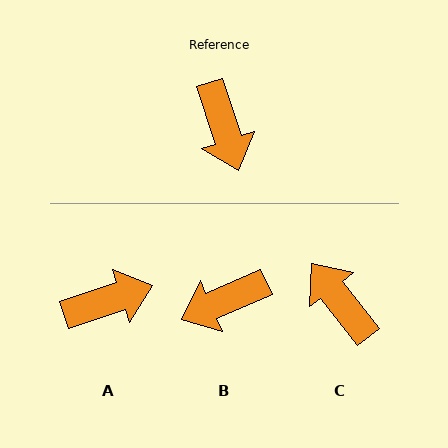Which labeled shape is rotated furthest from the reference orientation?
C, about 160 degrees away.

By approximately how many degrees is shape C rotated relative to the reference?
Approximately 160 degrees clockwise.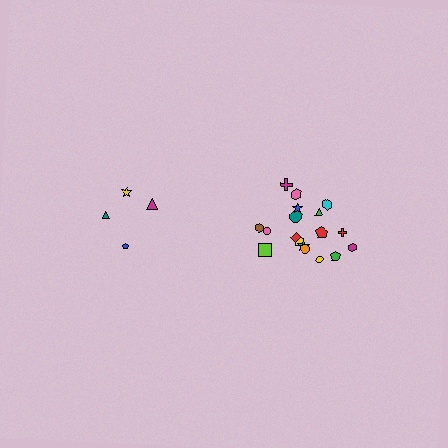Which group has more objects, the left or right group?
The right group.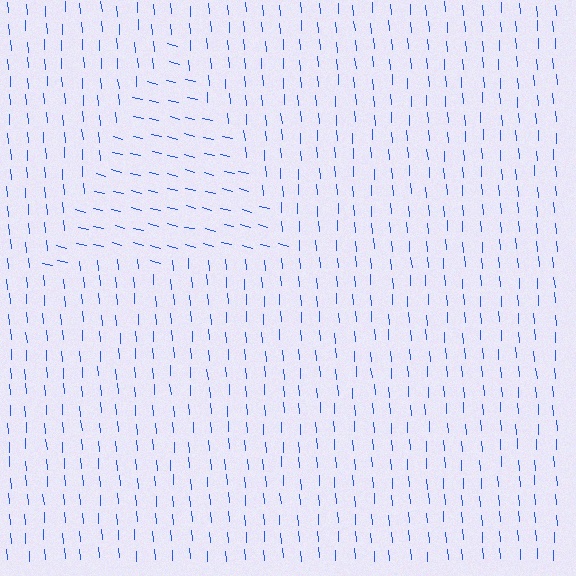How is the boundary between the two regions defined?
The boundary is defined purely by a change in line orientation (approximately 72 degrees difference). All lines are the same color and thickness.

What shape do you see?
I see a triangle.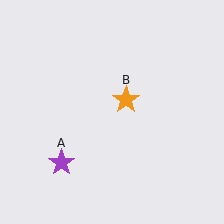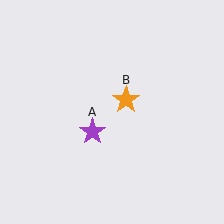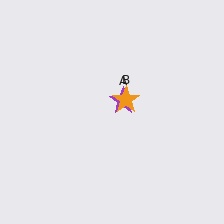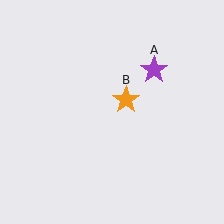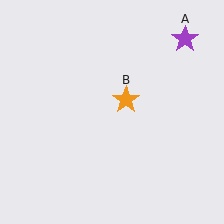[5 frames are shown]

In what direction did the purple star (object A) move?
The purple star (object A) moved up and to the right.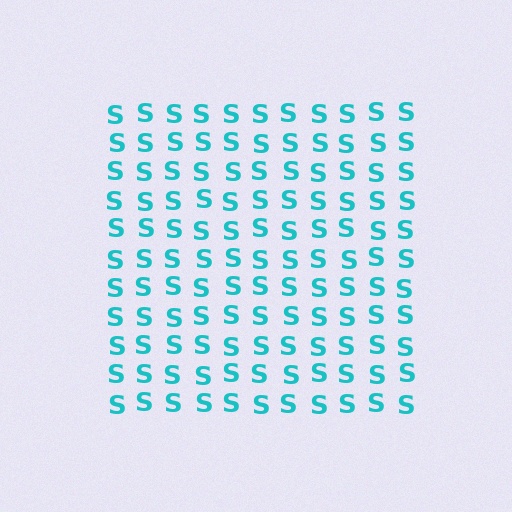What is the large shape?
The large shape is a square.